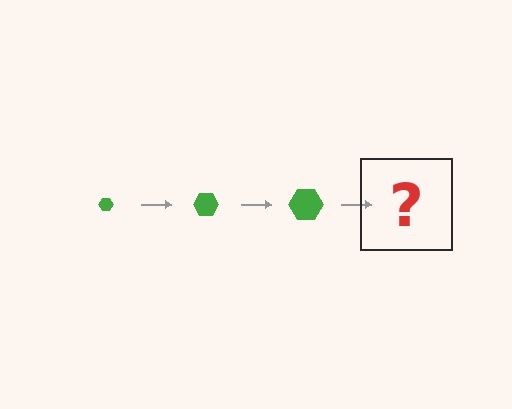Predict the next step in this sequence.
The next step is a green hexagon, larger than the previous one.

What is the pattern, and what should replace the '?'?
The pattern is that the hexagon gets progressively larger each step. The '?' should be a green hexagon, larger than the previous one.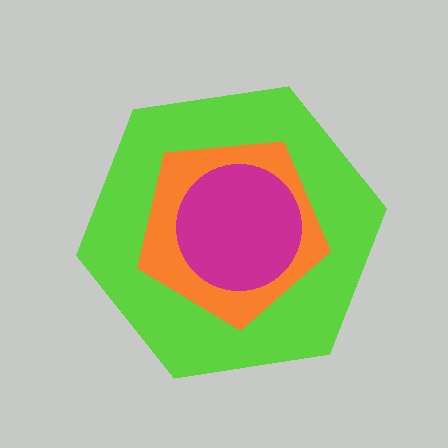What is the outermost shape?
The lime hexagon.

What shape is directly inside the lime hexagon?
The orange pentagon.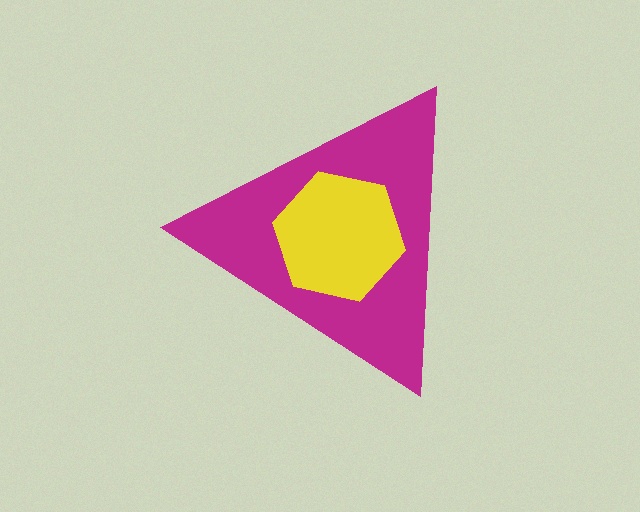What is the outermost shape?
The magenta triangle.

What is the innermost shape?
The yellow hexagon.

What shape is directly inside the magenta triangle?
The yellow hexagon.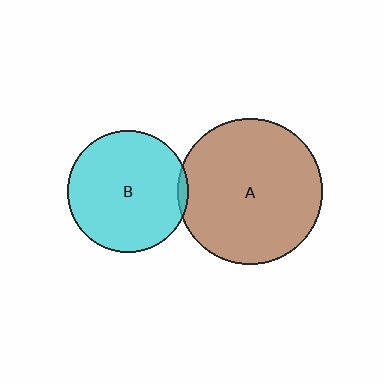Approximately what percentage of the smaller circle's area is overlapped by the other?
Approximately 5%.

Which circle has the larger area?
Circle A (brown).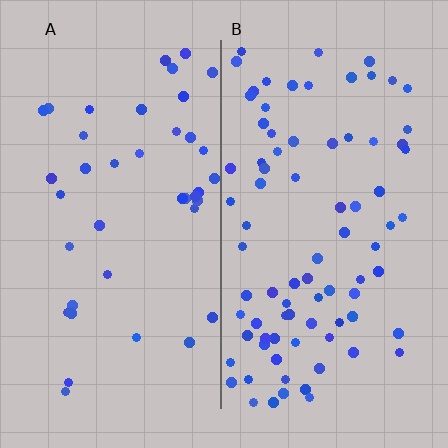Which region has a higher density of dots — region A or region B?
B (the right).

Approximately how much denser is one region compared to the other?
Approximately 2.1× — region B over region A.